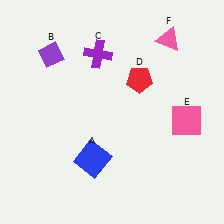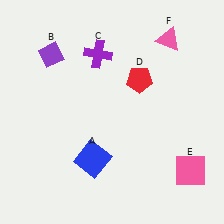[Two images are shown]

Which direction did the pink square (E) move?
The pink square (E) moved down.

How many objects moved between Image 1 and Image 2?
1 object moved between the two images.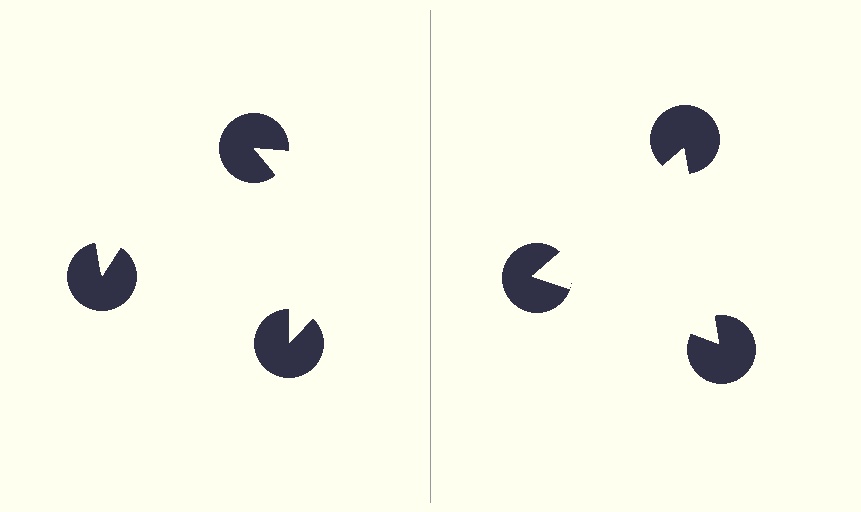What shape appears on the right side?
An illusory triangle.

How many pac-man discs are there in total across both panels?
6 — 3 on each side.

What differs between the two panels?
The pac-man discs are positioned identically on both sides; only the wedge orientations differ. On the right they align to a triangle; on the left they are misaligned.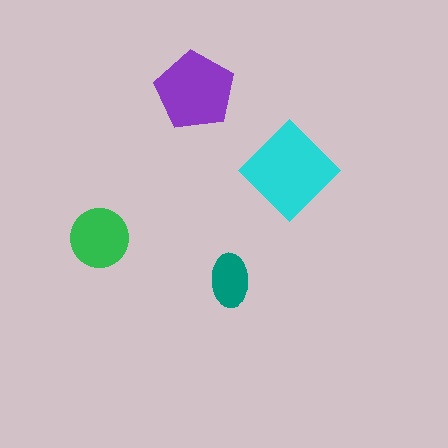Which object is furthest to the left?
The green circle is leftmost.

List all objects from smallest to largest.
The teal ellipse, the green circle, the purple pentagon, the cyan diamond.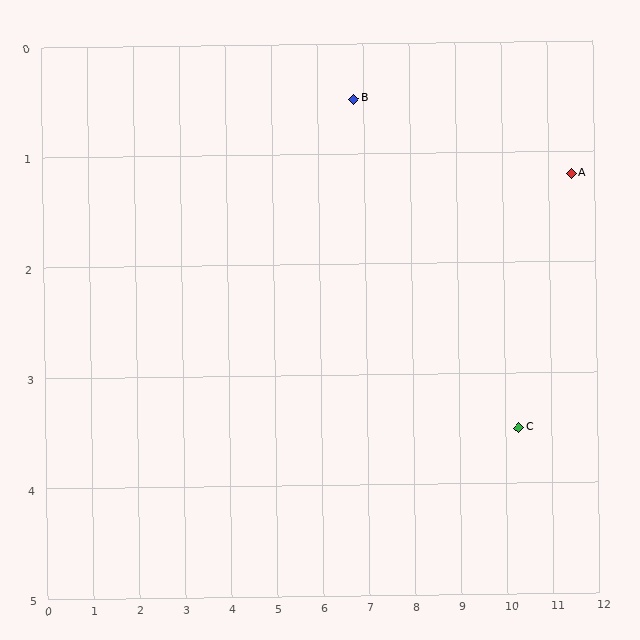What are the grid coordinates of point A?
Point A is at approximately (11.5, 1.2).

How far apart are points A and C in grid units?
Points A and C are about 2.6 grid units apart.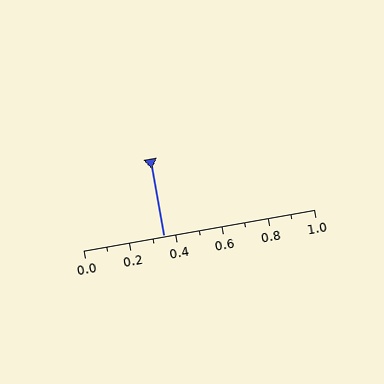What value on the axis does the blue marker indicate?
The marker indicates approximately 0.35.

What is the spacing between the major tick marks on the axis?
The major ticks are spaced 0.2 apart.